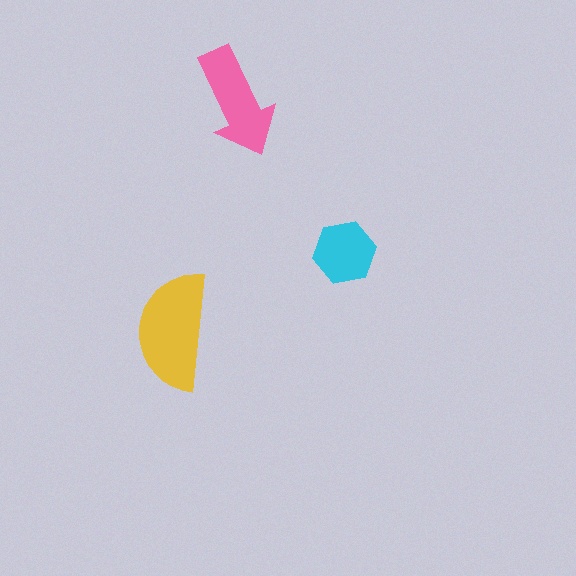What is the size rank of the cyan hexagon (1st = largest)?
3rd.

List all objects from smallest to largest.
The cyan hexagon, the pink arrow, the yellow semicircle.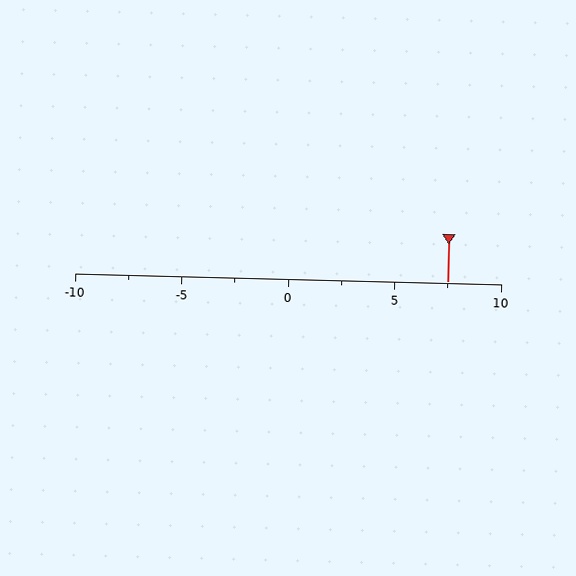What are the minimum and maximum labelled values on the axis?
The axis runs from -10 to 10.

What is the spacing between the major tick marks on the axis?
The major ticks are spaced 5 apart.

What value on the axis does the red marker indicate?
The marker indicates approximately 7.5.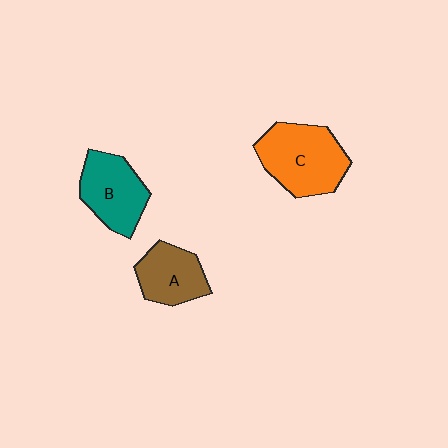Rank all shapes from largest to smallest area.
From largest to smallest: C (orange), B (teal), A (brown).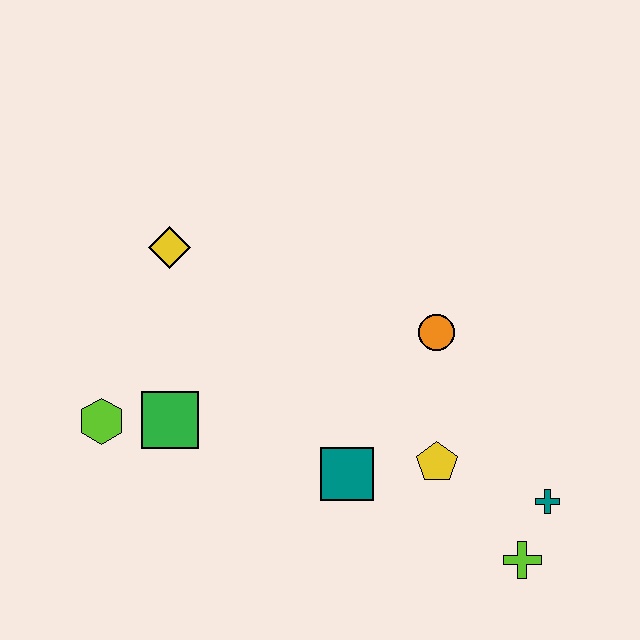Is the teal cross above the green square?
No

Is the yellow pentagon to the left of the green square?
No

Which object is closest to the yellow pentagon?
The teal square is closest to the yellow pentagon.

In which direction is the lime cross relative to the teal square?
The lime cross is to the right of the teal square.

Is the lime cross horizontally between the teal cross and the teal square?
Yes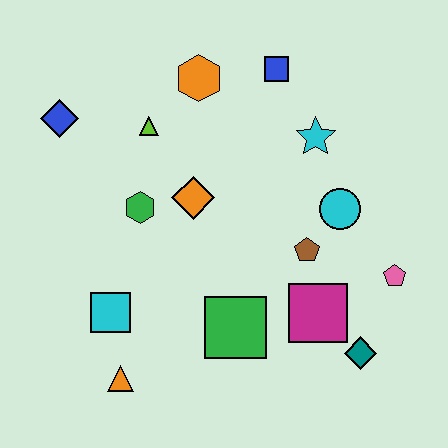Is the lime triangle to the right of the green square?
No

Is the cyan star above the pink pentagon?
Yes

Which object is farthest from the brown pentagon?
The blue diamond is farthest from the brown pentagon.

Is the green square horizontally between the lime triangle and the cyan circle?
Yes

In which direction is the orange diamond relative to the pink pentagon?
The orange diamond is to the left of the pink pentagon.